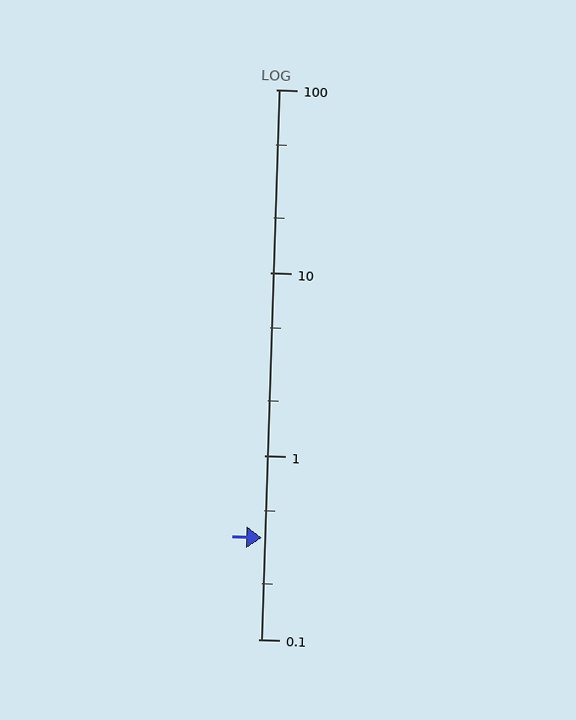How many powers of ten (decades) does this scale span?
The scale spans 3 decades, from 0.1 to 100.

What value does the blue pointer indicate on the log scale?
The pointer indicates approximately 0.36.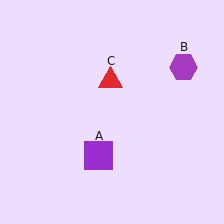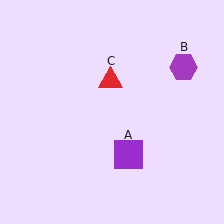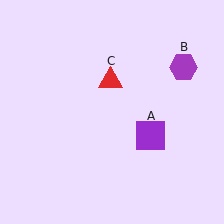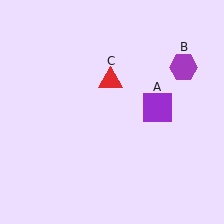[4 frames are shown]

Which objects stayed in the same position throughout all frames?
Purple hexagon (object B) and red triangle (object C) remained stationary.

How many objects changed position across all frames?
1 object changed position: purple square (object A).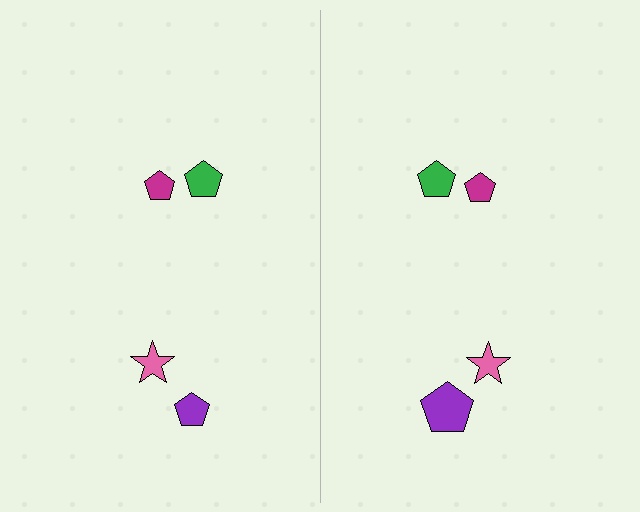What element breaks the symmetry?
The purple pentagon on the right side has a different size than its mirror counterpart.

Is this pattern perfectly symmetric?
No, the pattern is not perfectly symmetric. The purple pentagon on the right side has a different size than its mirror counterpart.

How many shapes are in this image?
There are 8 shapes in this image.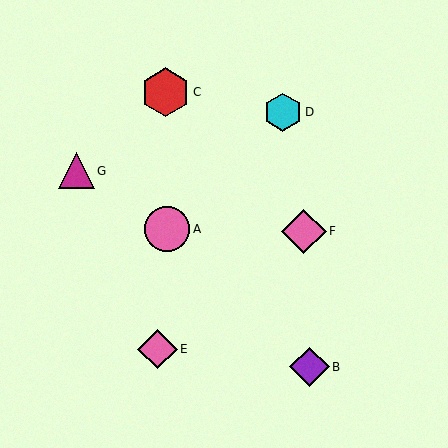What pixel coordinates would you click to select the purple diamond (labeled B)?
Click at (309, 367) to select the purple diamond B.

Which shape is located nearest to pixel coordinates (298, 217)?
The pink diamond (labeled F) at (304, 231) is nearest to that location.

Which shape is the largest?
The red hexagon (labeled C) is the largest.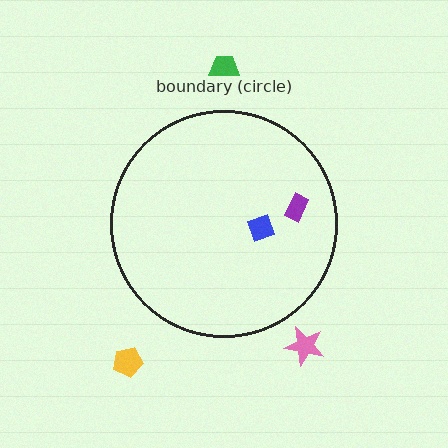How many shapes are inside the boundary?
2 inside, 3 outside.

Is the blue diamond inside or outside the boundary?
Inside.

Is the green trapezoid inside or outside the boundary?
Outside.